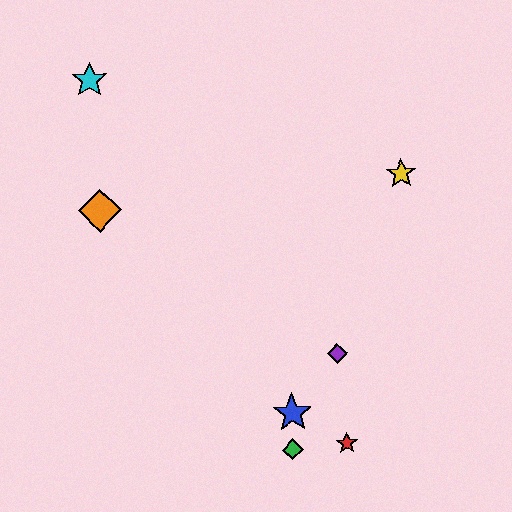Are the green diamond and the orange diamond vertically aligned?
No, the green diamond is at x≈293 and the orange diamond is at x≈100.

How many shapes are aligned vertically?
2 shapes (the blue star, the green diamond) are aligned vertically.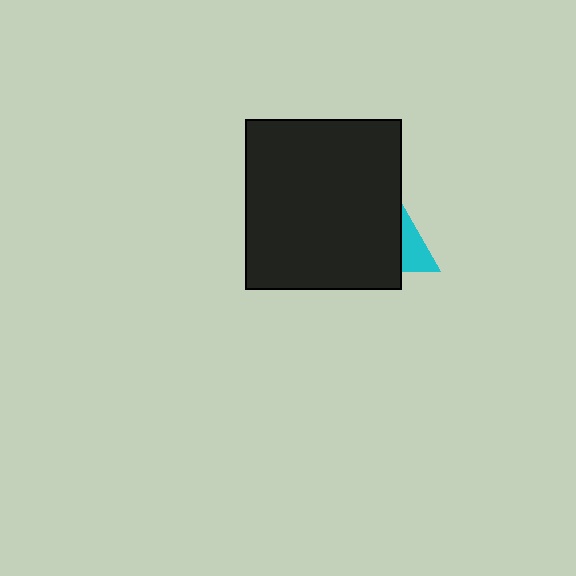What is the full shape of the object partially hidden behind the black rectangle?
The partially hidden object is a cyan triangle.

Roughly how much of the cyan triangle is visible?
A small part of it is visible (roughly 39%).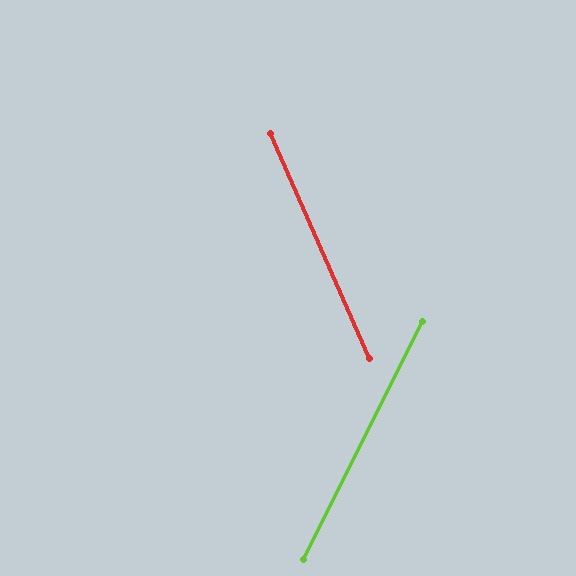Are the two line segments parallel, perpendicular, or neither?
Neither parallel nor perpendicular — they differ by about 51°.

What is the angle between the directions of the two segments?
Approximately 51 degrees.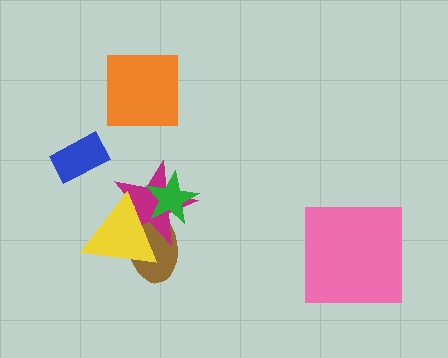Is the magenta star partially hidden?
Yes, it is partially covered by another shape.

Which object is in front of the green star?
The yellow triangle is in front of the green star.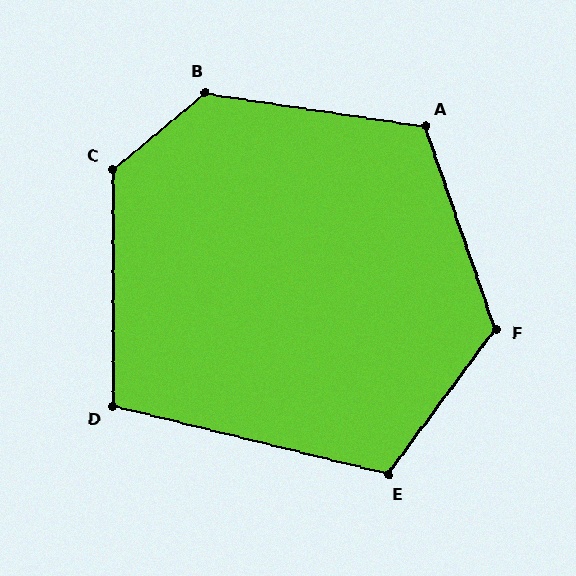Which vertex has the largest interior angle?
B, at approximately 132 degrees.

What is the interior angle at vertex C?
Approximately 129 degrees (obtuse).